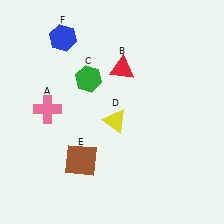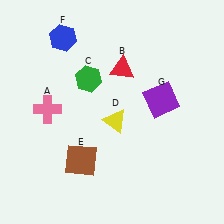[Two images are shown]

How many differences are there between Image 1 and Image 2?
There is 1 difference between the two images.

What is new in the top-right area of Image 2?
A purple square (G) was added in the top-right area of Image 2.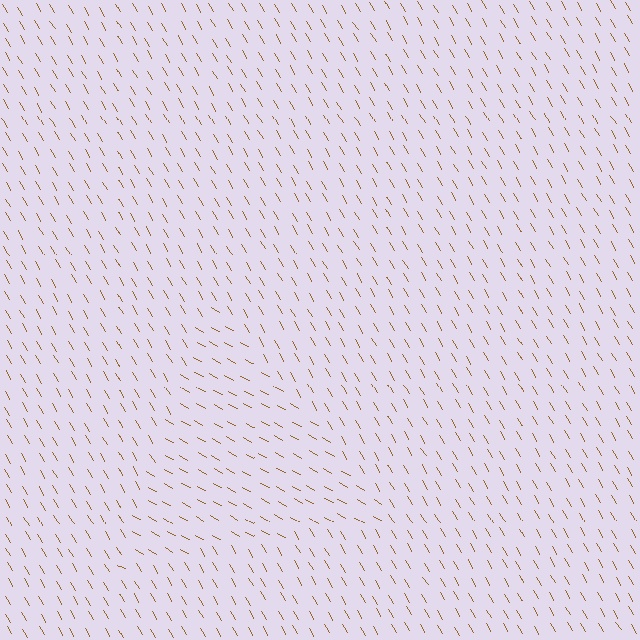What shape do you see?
I see a triangle.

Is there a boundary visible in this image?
Yes, there is a texture boundary formed by a change in line orientation.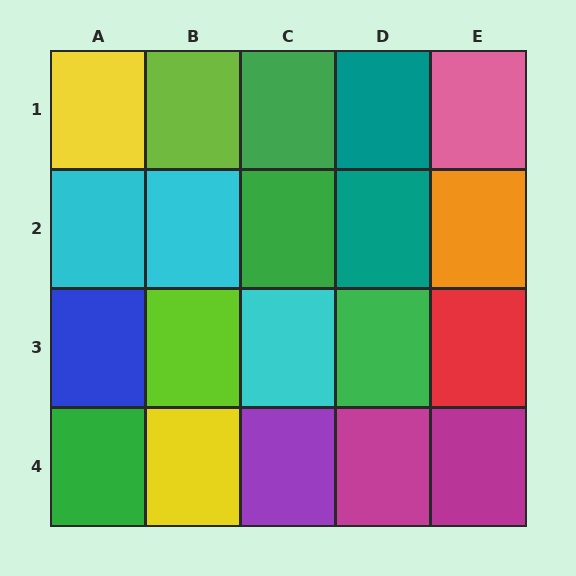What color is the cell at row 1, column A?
Yellow.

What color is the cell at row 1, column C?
Green.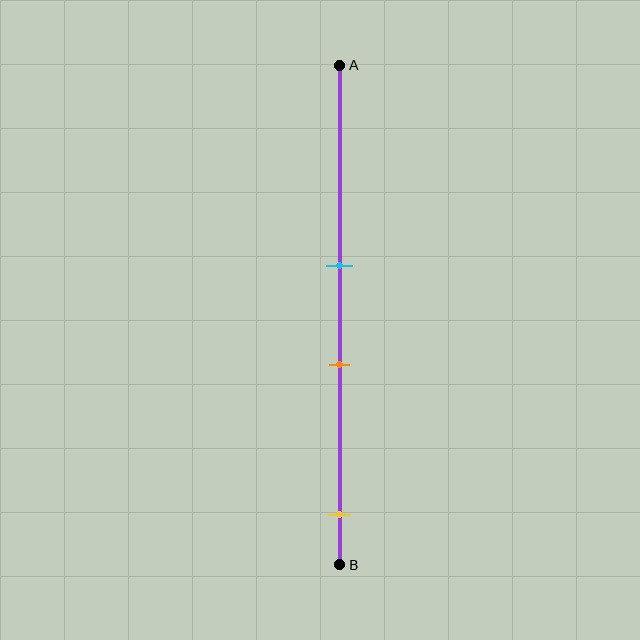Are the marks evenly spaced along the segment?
No, the marks are not evenly spaced.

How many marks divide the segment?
There are 3 marks dividing the segment.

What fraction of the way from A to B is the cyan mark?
The cyan mark is approximately 40% (0.4) of the way from A to B.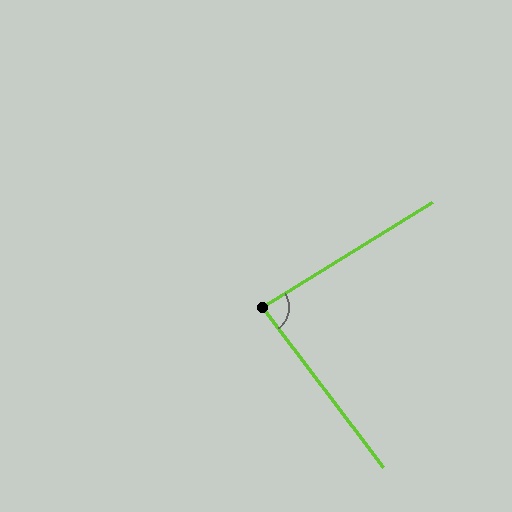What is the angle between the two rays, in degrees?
Approximately 84 degrees.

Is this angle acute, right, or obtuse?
It is acute.